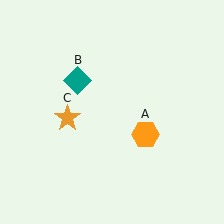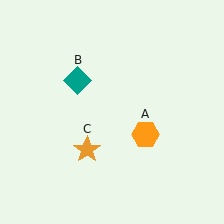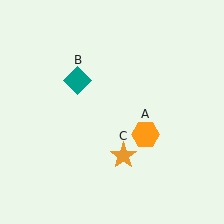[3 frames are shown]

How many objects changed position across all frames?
1 object changed position: orange star (object C).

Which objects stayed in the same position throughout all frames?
Orange hexagon (object A) and teal diamond (object B) remained stationary.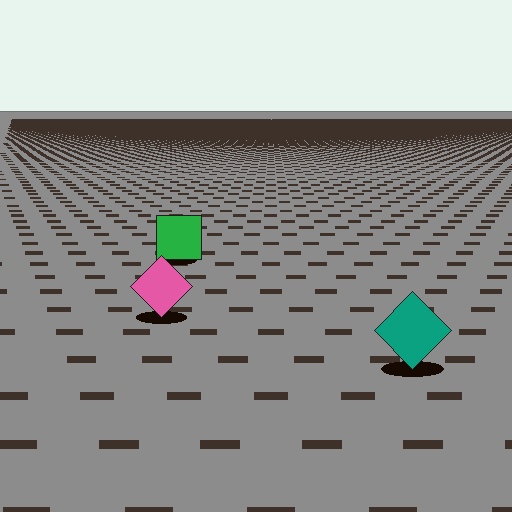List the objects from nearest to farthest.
From nearest to farthest: the teal diamond, the pink diamond, the green square.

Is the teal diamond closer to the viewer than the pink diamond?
Yes. The teal diamond is closer — you can tell from the texture gradient: the ground texture is coarser near it.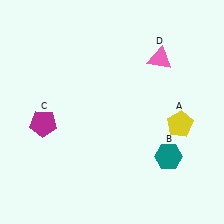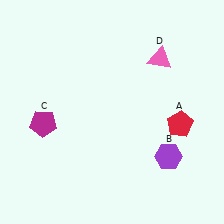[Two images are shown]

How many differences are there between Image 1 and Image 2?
There are 2 differences between the two images.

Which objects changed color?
A changed from yellow to red. B changed from teal to purple.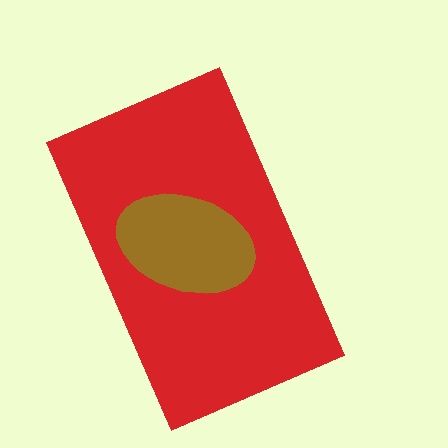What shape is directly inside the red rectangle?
The brown ellipse.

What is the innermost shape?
The brown ellipse.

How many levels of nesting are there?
2.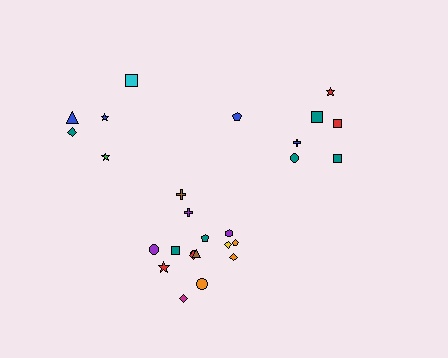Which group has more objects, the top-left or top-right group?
The top-right group.